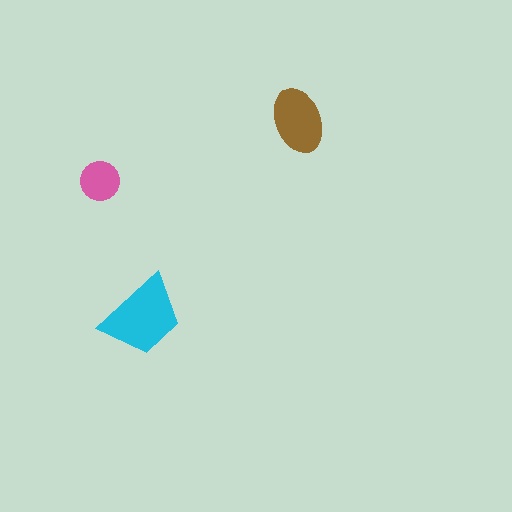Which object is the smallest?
The pink circle.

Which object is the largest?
The cyan trapezoid.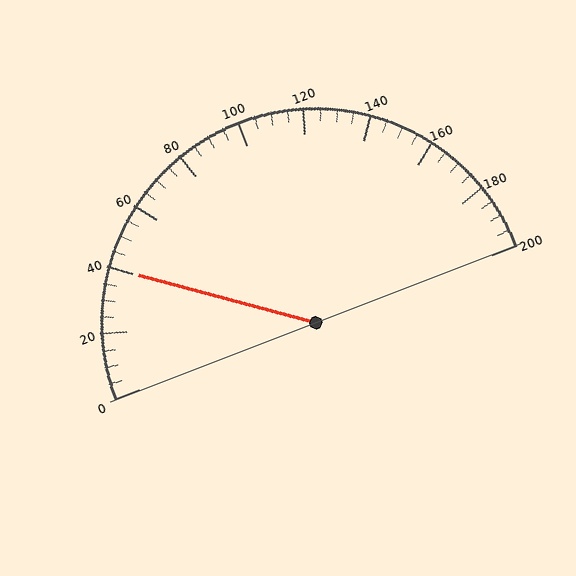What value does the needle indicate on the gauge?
The needle indicates approximately 40.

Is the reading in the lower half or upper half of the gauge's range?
The reading is in the lower half of the range (0 to 200).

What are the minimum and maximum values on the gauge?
The gauge ranges from 0 to 200.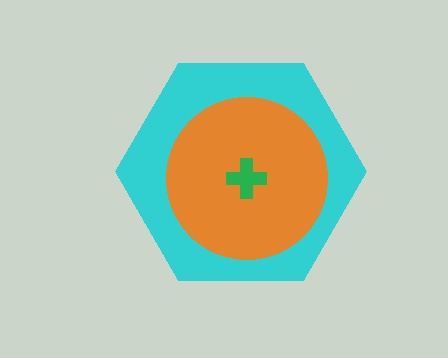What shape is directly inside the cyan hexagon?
The orange circle.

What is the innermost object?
The green cross.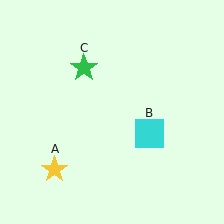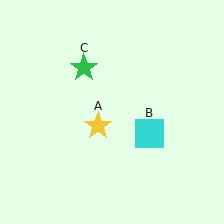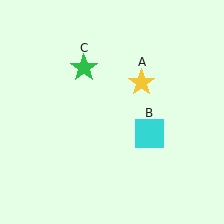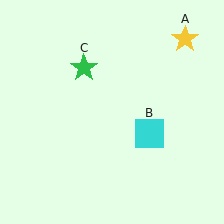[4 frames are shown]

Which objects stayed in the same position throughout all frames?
Cyan square (object B) and green star (object C) remained stationary.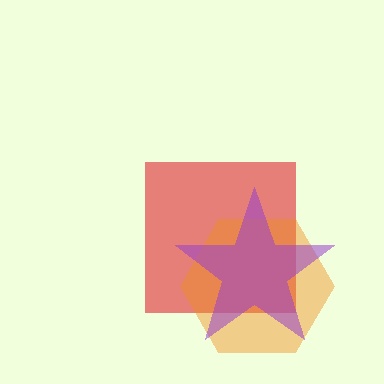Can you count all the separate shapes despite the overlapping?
Yes, there are 3 separate shapes.